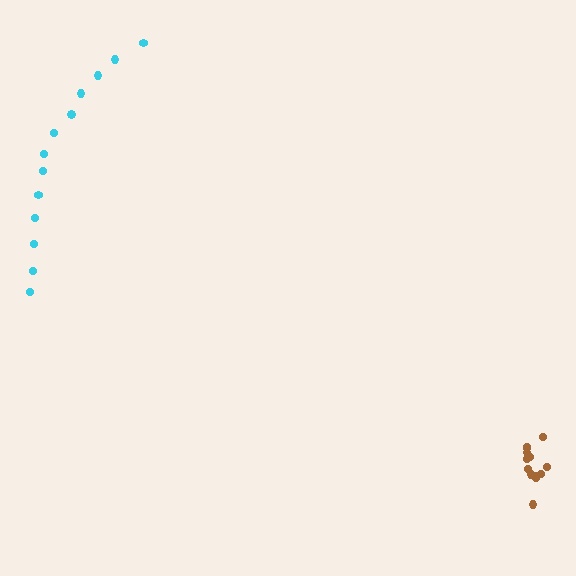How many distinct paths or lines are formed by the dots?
There are 2 distinct paths.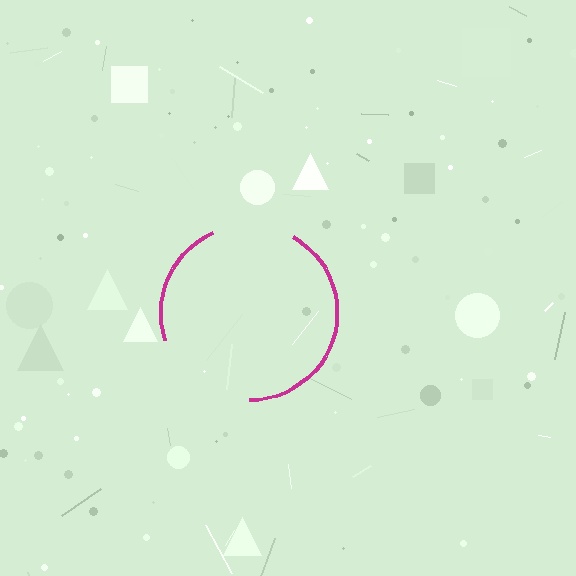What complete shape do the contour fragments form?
The contour fragments form a circle.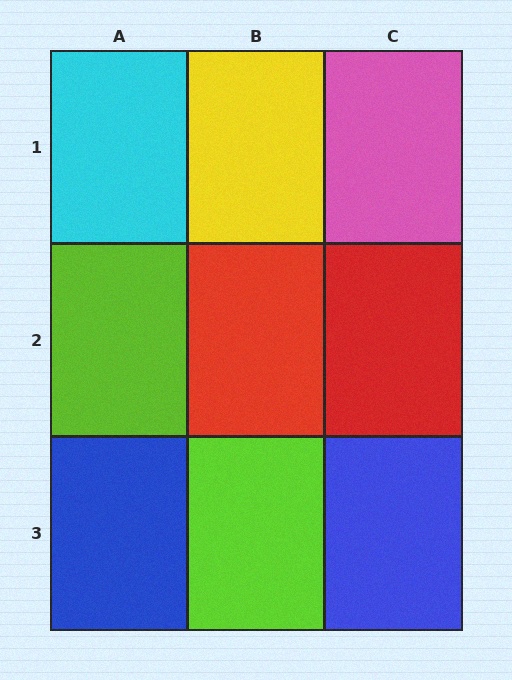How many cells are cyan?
1 cell is cyan.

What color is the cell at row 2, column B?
Red.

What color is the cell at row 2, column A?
Lime.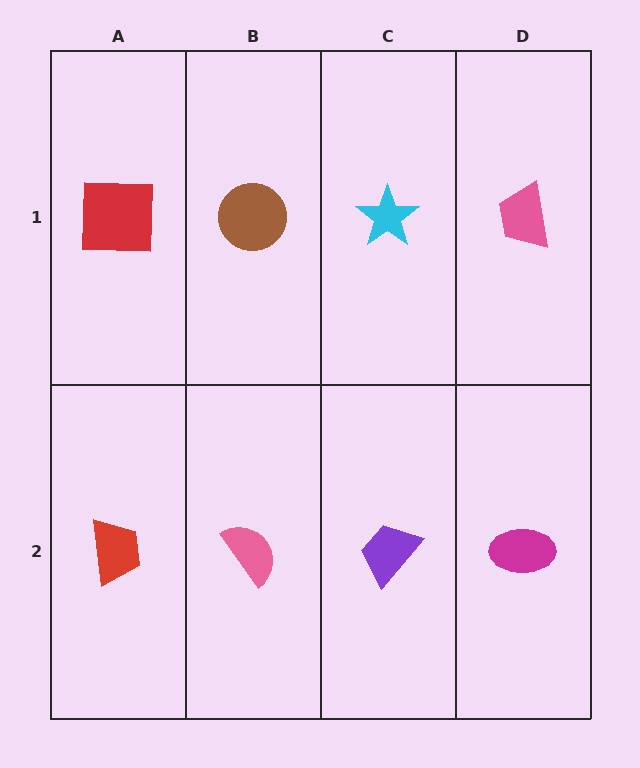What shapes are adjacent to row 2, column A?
A red square (row 1, column A), a pink semicircle (row 2, column B).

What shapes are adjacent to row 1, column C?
A purple trapezoid (row 2, column C), a brown circle (row 1, column B), a pink trapezoid (row 1, column D).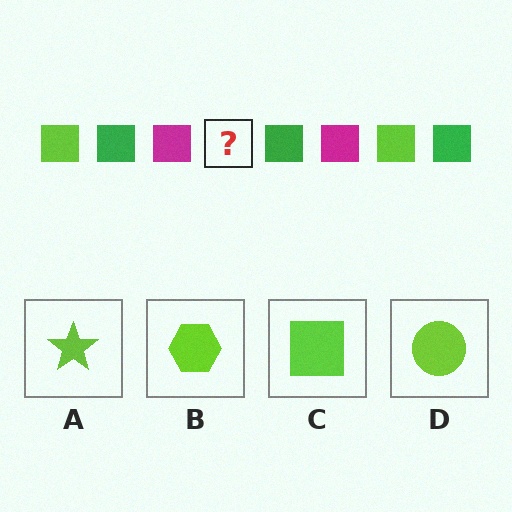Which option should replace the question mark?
Option C.